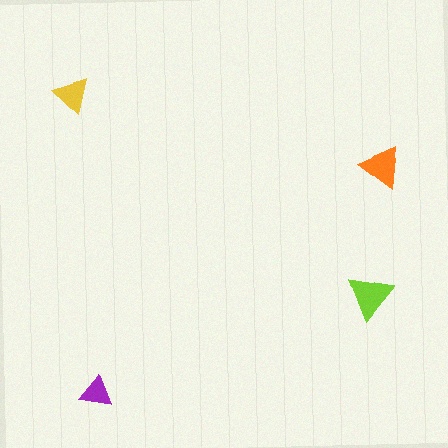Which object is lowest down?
The purple triangle is bottommost.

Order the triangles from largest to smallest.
the lime one, the orange one, the yellow one, the purple one.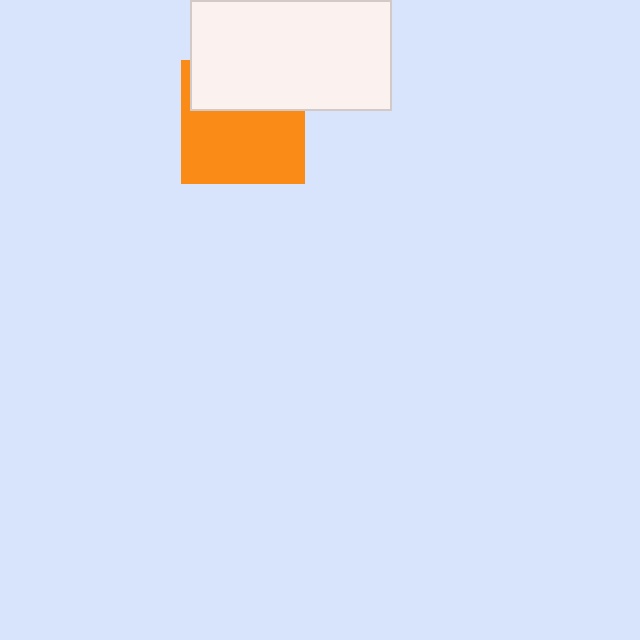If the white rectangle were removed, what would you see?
You would see the complete orange square.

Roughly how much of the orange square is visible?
About half of it is visible (roughly 61%).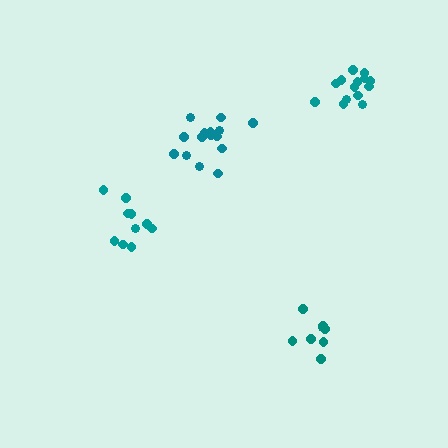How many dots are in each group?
Group 1: 9 dots, Group 2: 15 dots, Group 3: 10 dots, Group 4: 14 dots (48 total).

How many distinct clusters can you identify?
There are 4 distinct clusters.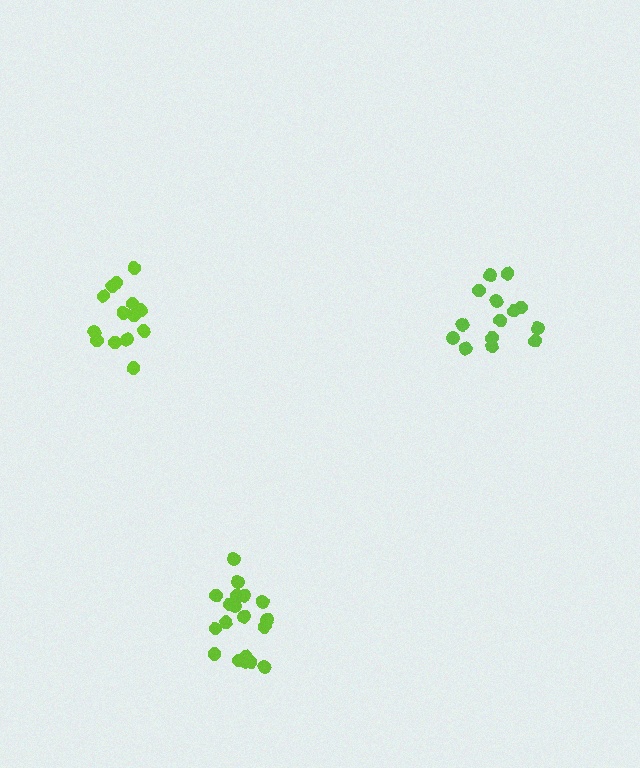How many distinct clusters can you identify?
There are 3 distinct clusters.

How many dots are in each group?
Group 1: 14 dots, Group 2: 14 dots, Group 3: 20 dots (48 total).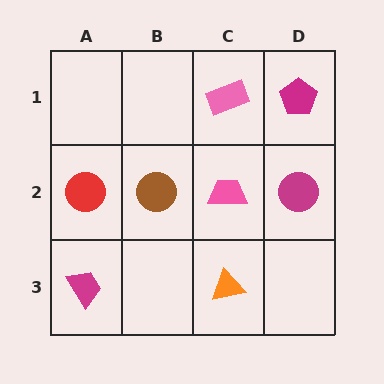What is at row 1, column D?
A magenta pentagon.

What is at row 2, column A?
A red circle.